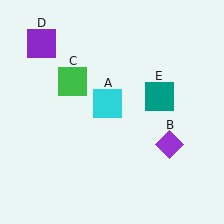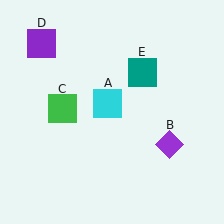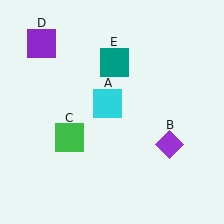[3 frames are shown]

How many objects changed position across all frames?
2 objects changed position: green square (object C), teal square (object E).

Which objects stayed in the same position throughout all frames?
Cyan square (object A) and purple diamond (object B) and purple square (object D) remained stationary.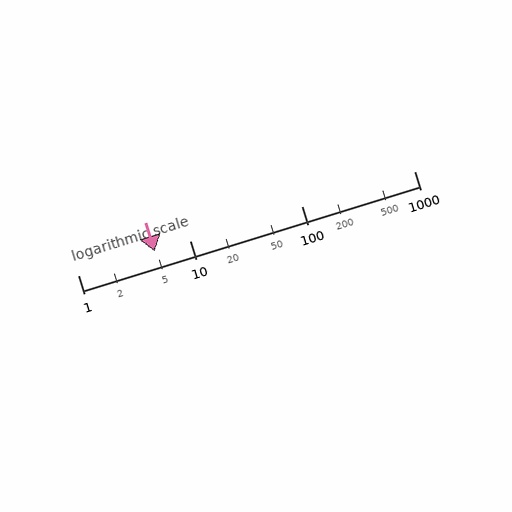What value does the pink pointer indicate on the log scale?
The pointer indicates approximately 4.9.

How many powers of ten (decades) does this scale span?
The scale spans 3 decades, from 1 to 1000.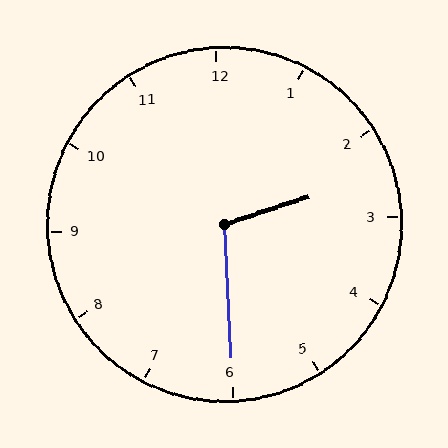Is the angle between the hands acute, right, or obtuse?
It is obtuse.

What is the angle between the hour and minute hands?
Approximately 105 degrees.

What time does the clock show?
2:30.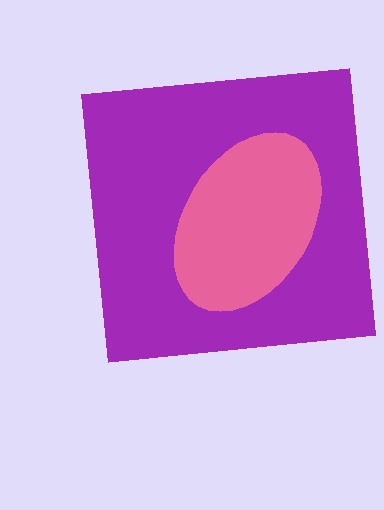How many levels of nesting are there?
2.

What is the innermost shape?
The pink ellipse.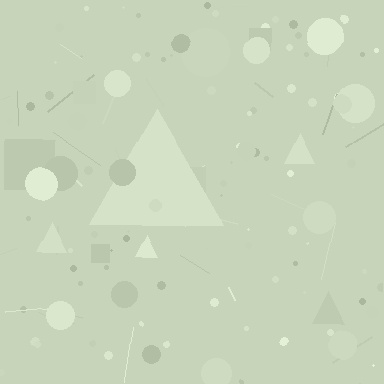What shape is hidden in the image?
A triangle is hidden in the image.